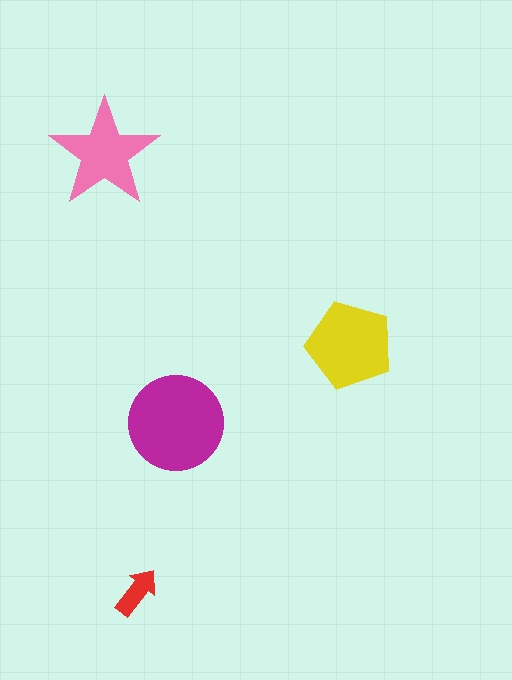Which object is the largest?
The magenta circle.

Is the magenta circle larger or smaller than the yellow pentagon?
Larger.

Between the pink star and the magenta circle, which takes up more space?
The magenta circle.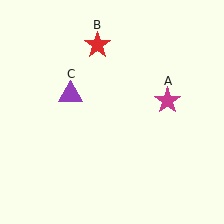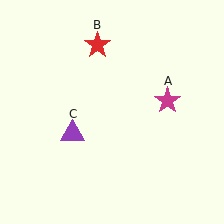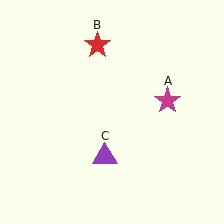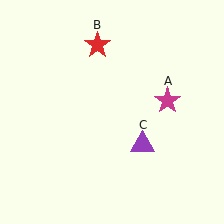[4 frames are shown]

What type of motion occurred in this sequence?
The purple triangle (object C) rotated counterclockwise around the center of the scene.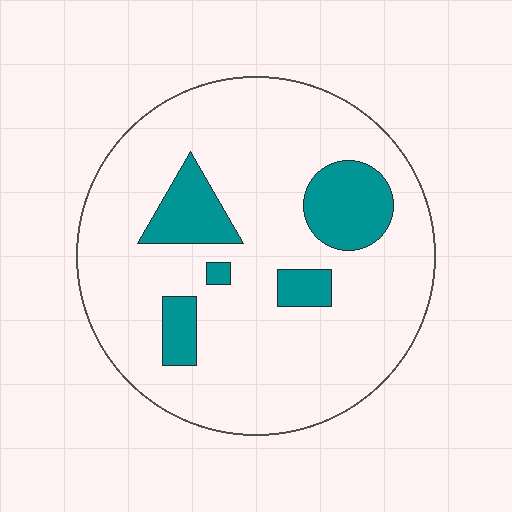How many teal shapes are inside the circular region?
5.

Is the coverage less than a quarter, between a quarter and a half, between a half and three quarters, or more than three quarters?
Less than a quarter.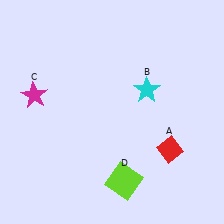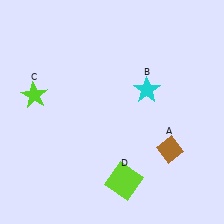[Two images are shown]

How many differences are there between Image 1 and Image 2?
There are 2 differences between the two images.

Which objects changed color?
A changed from red to brown. C changed from magenta to lime.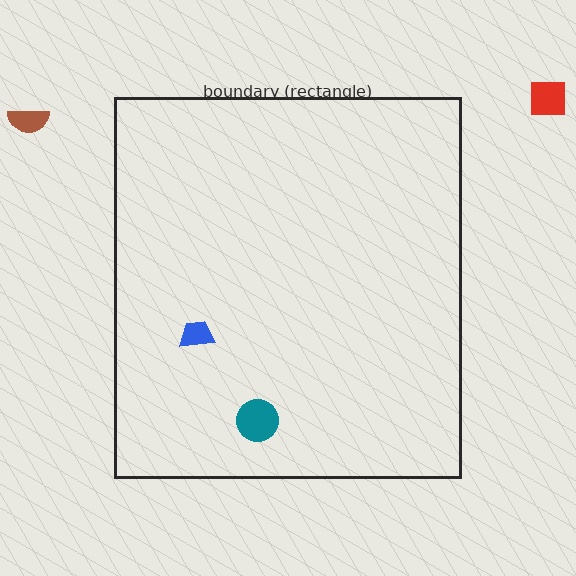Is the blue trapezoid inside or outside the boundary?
Inside.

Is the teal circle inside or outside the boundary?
Inside.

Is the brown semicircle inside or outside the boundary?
Outside.